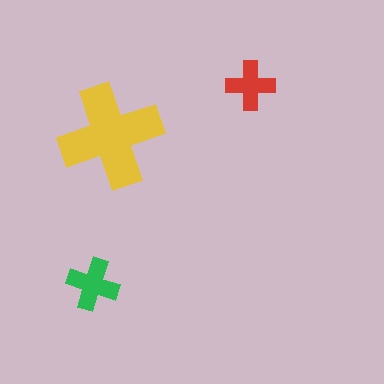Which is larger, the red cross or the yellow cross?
The yellow one.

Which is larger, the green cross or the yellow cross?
The yellow one.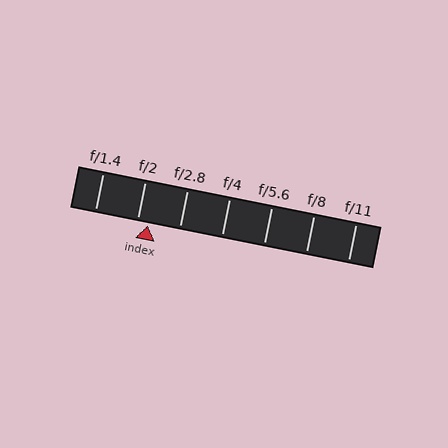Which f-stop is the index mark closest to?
The index mark is closest to f/2.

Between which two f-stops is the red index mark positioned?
The index mark is between f/2 and f/2.8.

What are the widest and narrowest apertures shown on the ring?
The widest aperture shown is f/1.4 and the narrowest is f/11.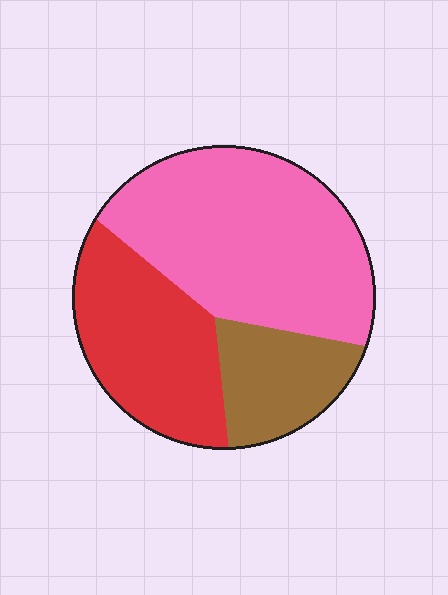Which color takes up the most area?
Pink, at roughly 50%.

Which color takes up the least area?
Brown, at roughly 20%.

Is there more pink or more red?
Pink.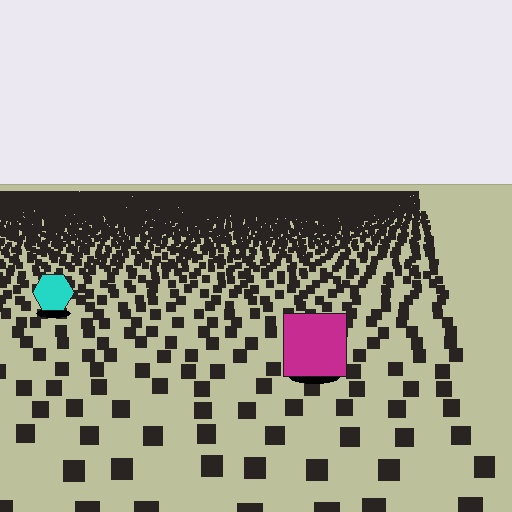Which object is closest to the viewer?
The magenta square is closest. The texture marks near it are larger and more spread out.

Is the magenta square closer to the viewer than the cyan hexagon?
Yes. The magenta square is closer — you can tell from the texture gradient: the ground texture is coarser near it.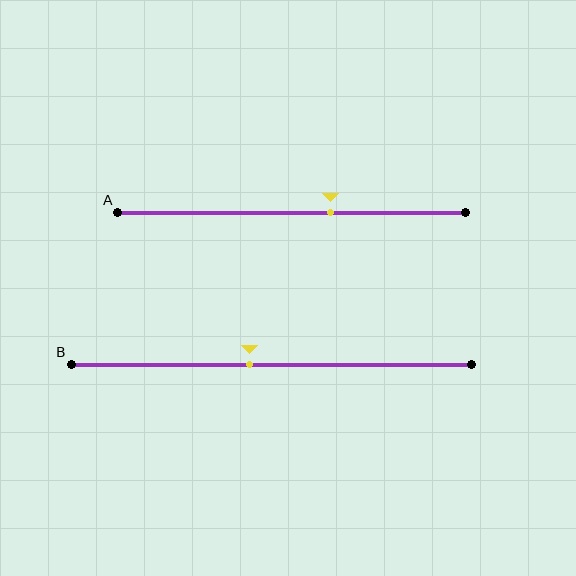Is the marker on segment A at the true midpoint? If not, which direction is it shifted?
No, the marker on segment A is shifted to the right by about 11% of the segment length.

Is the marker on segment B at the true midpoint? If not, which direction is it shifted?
No, the marker on segment B is shifted to the left by about 5% of the segment length.